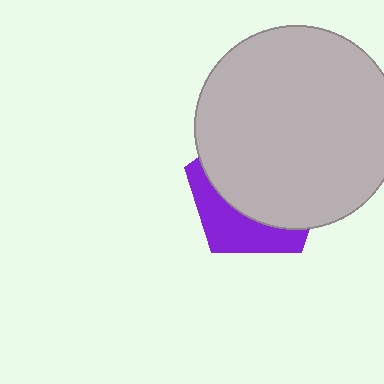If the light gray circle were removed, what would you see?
You would see the complete purple pentagon.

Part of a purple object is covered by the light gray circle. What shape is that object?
It is a pentagon.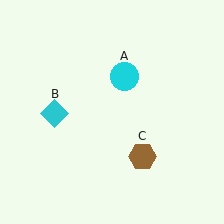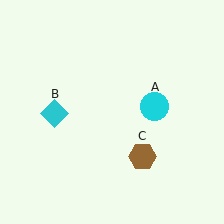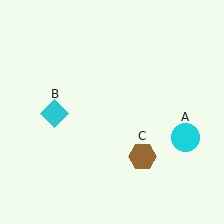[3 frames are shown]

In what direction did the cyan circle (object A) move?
The cyan circle (object A) moved down and to the right.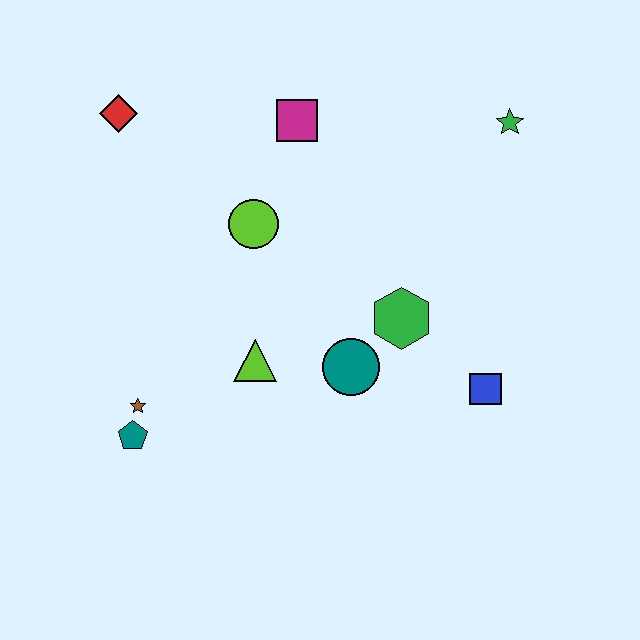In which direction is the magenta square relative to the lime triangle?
The magenta square is above the lime triangle.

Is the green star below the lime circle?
No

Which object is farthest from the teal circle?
The red diamond is farthest from the teal circle.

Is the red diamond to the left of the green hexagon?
Yes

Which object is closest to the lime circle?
The magenta square is closest to the lime circle.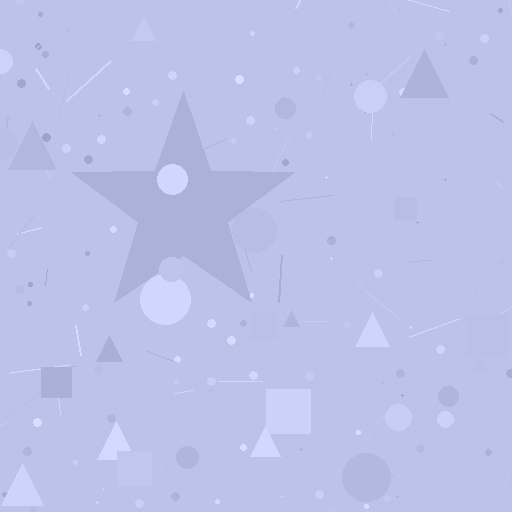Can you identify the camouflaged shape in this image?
The camouflaged shape is a star.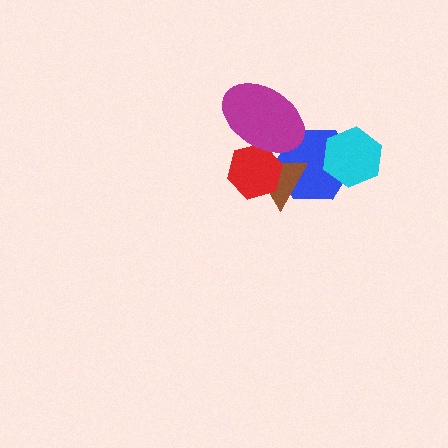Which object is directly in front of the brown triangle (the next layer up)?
The red hexagon is directly in front of the brown triangle.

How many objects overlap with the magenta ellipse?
3 objects overlap with the magenta ellipse.